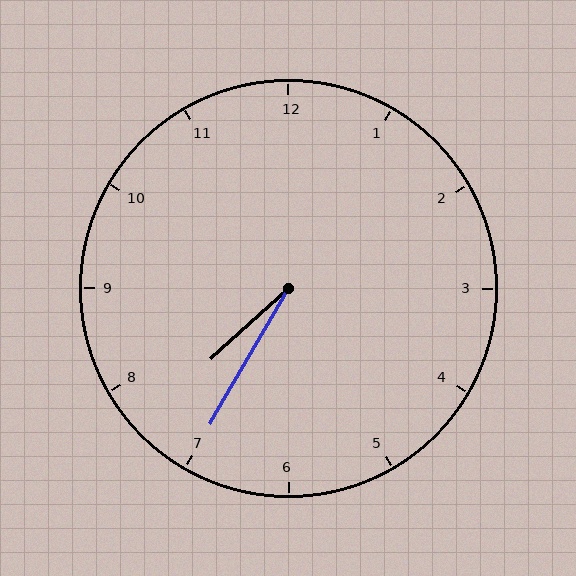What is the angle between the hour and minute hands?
Approximately 18 degrees.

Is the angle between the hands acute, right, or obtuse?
It is acute.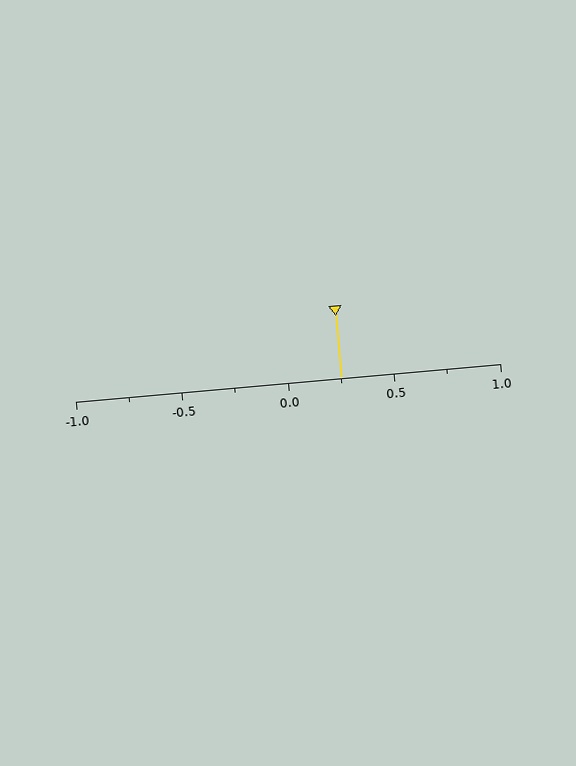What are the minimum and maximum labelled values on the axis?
The axis runs from -1.0 to 1.0.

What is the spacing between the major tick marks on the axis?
The major ticks are spaced 0.5 apart.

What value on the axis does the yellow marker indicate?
The marker indicates approximately 0.25.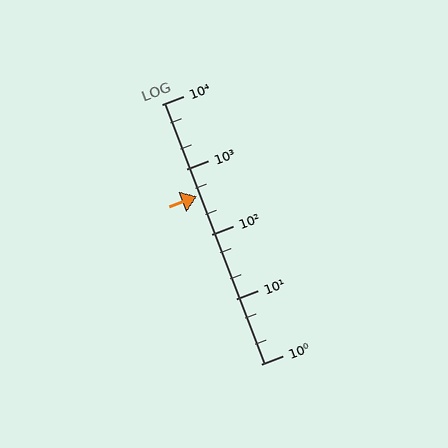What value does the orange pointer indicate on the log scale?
The pointer indicates approximately 380.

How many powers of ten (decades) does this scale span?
The scale spans 4 decades, from 1 to 10000.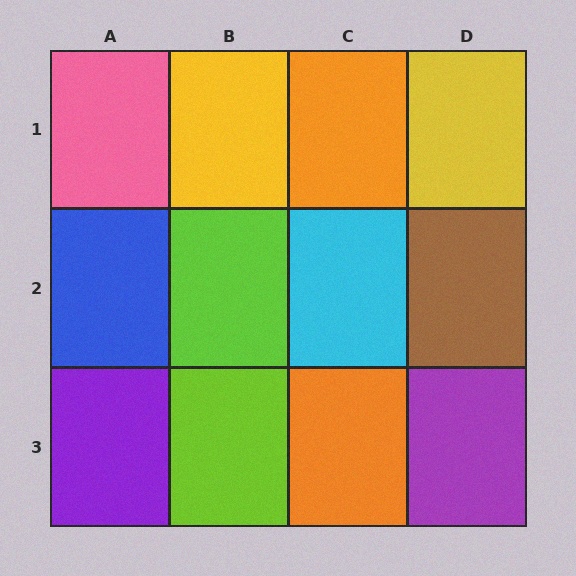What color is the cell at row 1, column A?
Pink.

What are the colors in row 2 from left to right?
Blue, lime, cyan, brown.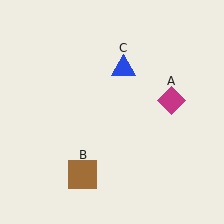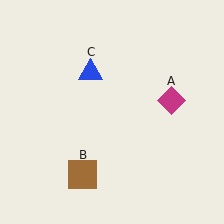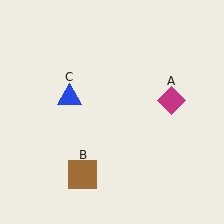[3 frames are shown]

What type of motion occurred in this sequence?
The blue triangle (object C) rotated counterclockwise around the center of the scene.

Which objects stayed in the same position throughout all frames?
Magenta diamond (object A) and brown square (object B) remained stationary.